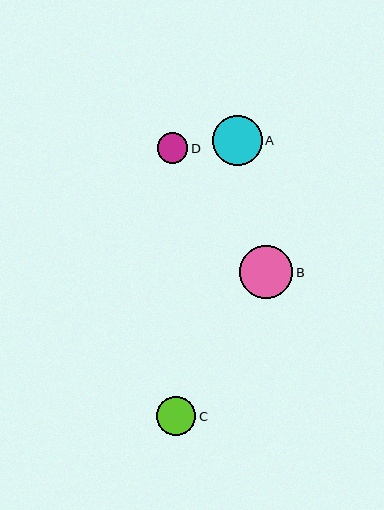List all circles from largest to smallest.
From largest to smallest: B, A, C, D.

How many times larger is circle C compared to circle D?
Circle C is approximately 1.3 times the size of circle D.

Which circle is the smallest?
Circle D is the smallest with a size of approximately 31 pixels.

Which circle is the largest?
Circle B is the largest with a size of approximately 53 pixels.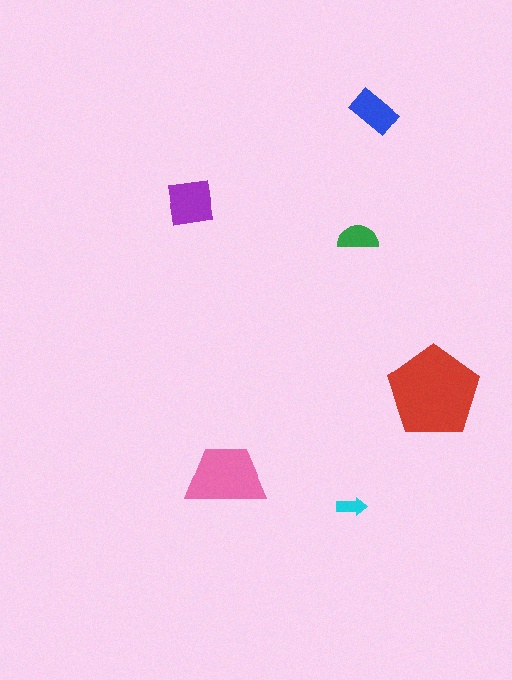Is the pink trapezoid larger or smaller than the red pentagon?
Smaller.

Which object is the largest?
The red pentagon.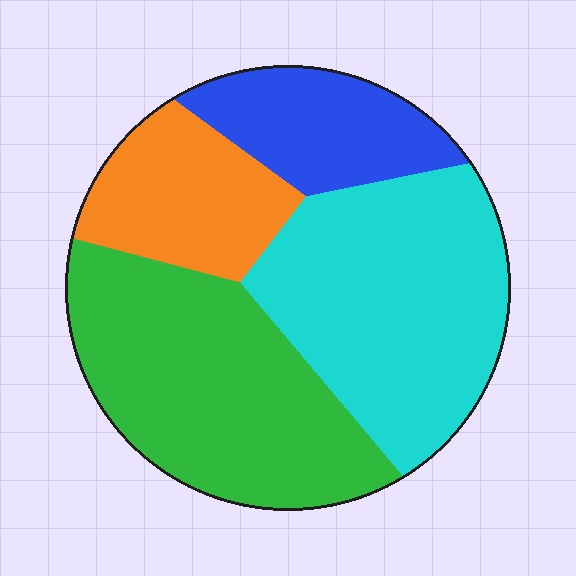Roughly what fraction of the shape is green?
Green covers roughly 35% of the shape.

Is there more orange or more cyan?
Cyan.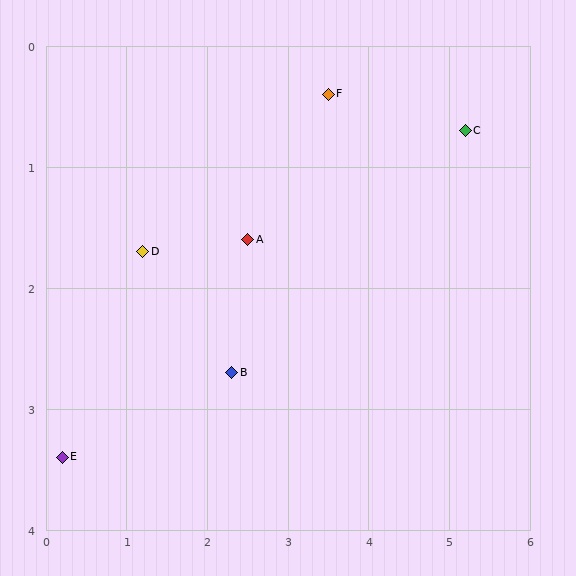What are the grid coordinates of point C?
Point C is at approximately (5.2, 0.7).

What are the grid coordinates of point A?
Point A is at approximately (2.5, 1.6).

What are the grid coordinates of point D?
Point D is at approximately (1.2, 1.7).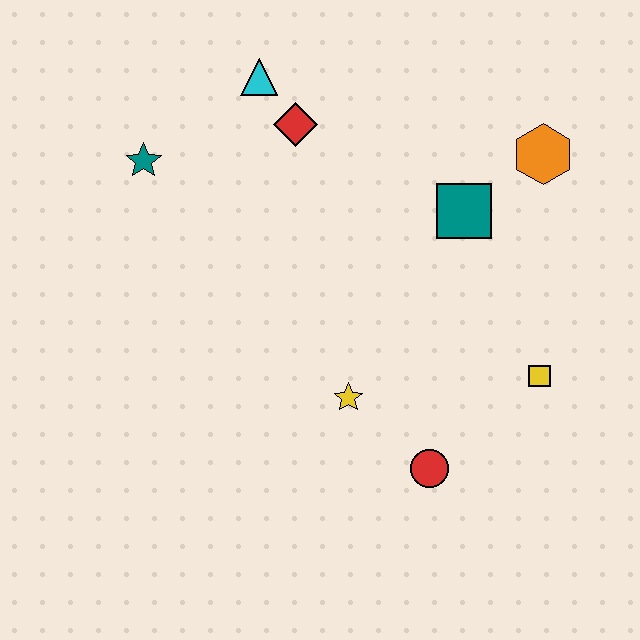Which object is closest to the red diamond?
The cyan triangle is closest to the red diamond.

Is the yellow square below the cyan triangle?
Yes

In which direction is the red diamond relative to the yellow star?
The red diamond is above the yellow star.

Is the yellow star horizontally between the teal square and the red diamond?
Yes